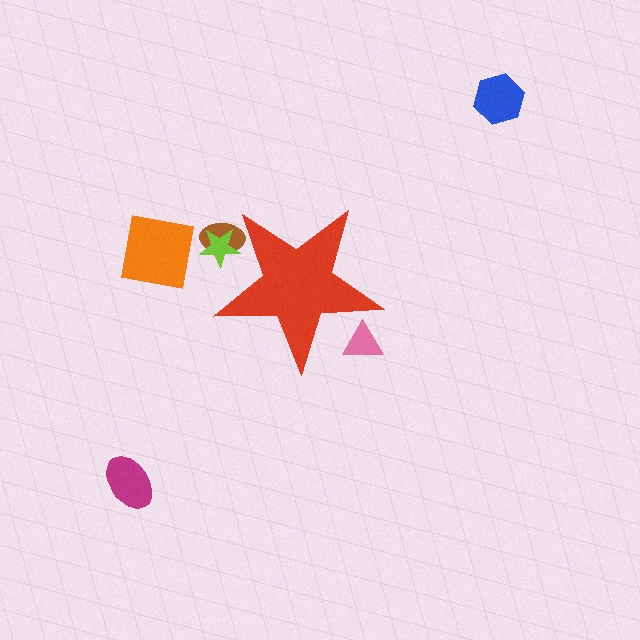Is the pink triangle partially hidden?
Yes, the pink triangle is partially hidden behind the red star.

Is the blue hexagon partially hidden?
No, the blue hexagon is fully visible.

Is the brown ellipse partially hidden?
Yes, the brown ellipse is partially hidden behind the red star.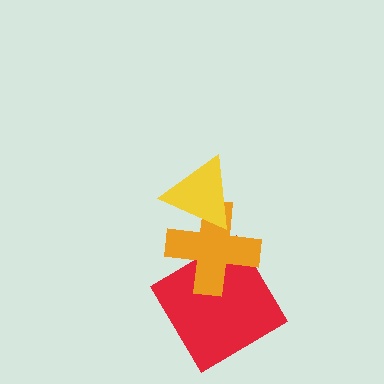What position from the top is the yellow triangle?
The yellow triangle is 1st from the top.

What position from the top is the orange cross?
The orange cross is 2nd from the top.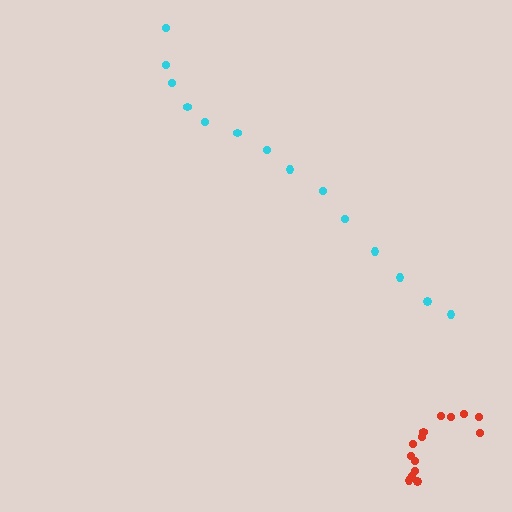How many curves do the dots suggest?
There are 2 distinct paths.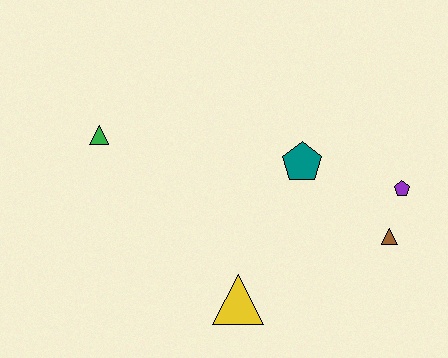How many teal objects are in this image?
There is 1 teal object.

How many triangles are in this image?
There are 3 triangles.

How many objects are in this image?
There are 5 objects.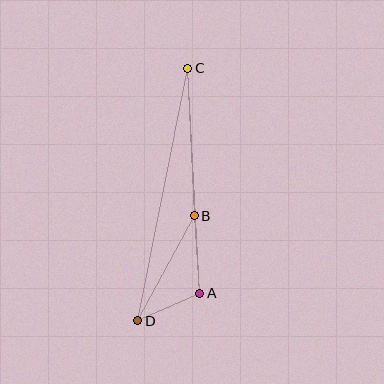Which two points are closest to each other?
Points A and D are closest to each other.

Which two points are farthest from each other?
Points C and D are farthest from each other.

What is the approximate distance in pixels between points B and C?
The distance between B and C is approximately 148 pixels.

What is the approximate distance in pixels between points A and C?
The distance between A and C is approximately 225 pixels.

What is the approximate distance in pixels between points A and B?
The distance between A and B is approximately 78 pixels.